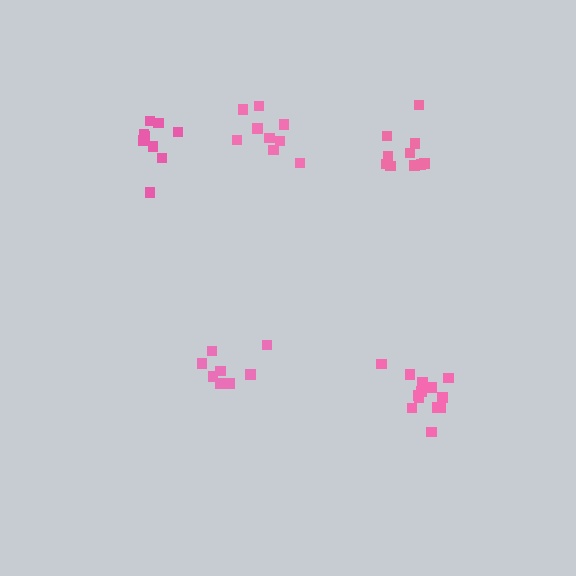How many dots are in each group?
Group 1: 8 dots, Group 2: 10 dots, Group 3: 9 dots, Group 4: 13 dots, Group 5: 9 dots (49 total).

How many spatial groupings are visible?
There are 5 spatial groupings.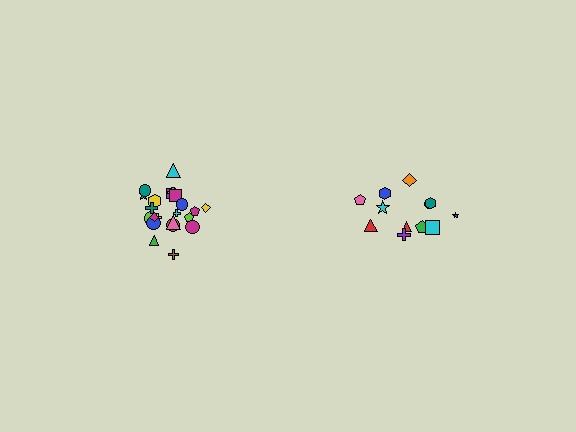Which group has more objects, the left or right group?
The left group.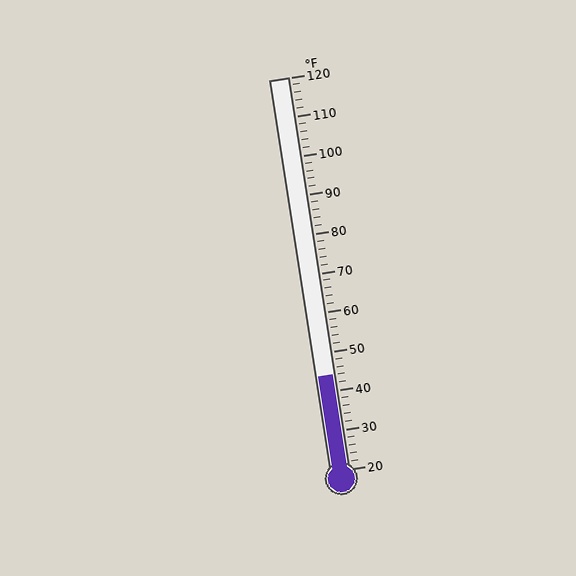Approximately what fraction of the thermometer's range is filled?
The thermometer is filled to approximately 25% of its range.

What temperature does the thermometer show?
The thermometer shows approximately 44°F.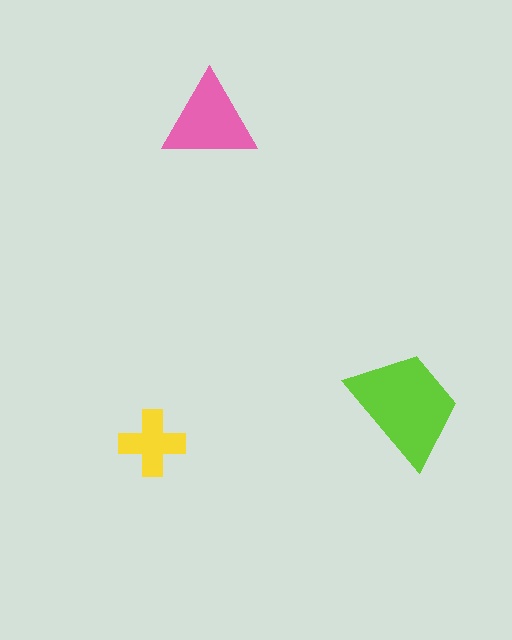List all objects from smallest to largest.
The yellow cross, the pink triangle, the lime trapezoid.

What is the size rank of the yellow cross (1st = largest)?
3rd.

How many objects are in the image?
There are 3 objects in the image.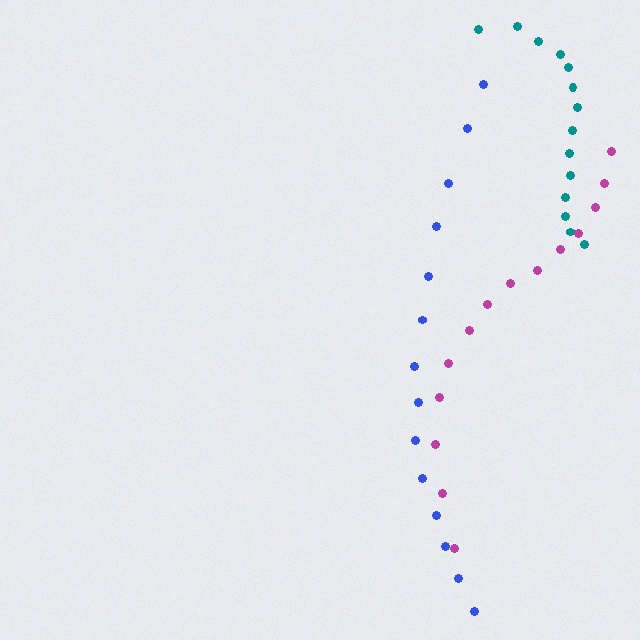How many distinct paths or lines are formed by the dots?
There are 3 distinct paths.